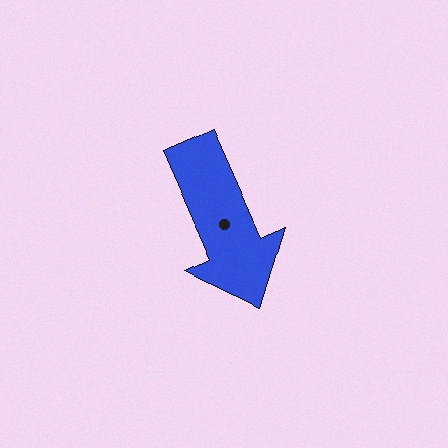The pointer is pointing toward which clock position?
Roughly 5 o'clock.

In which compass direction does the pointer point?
Southeast.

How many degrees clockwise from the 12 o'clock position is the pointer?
Approximately 156 degrees.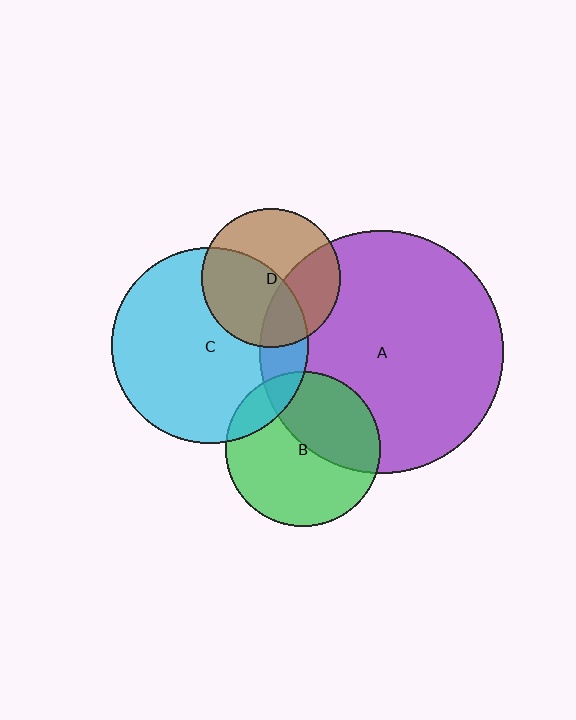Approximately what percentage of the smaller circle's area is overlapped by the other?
Approximately 15%.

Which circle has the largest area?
Circle A (purple).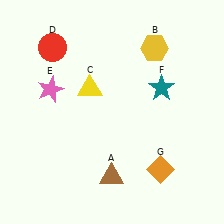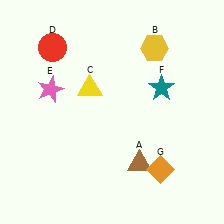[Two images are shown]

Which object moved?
The brown triangle (A) moved right.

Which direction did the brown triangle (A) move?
The brown triangle (A) moved right.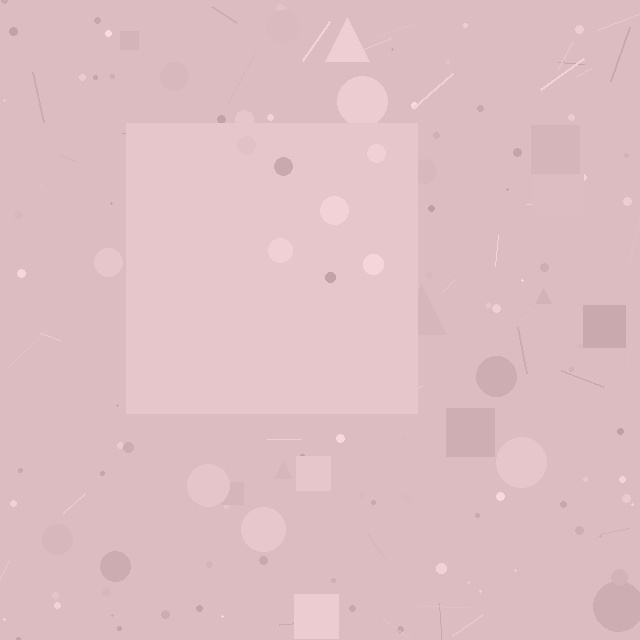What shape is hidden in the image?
A square is hidden in the image.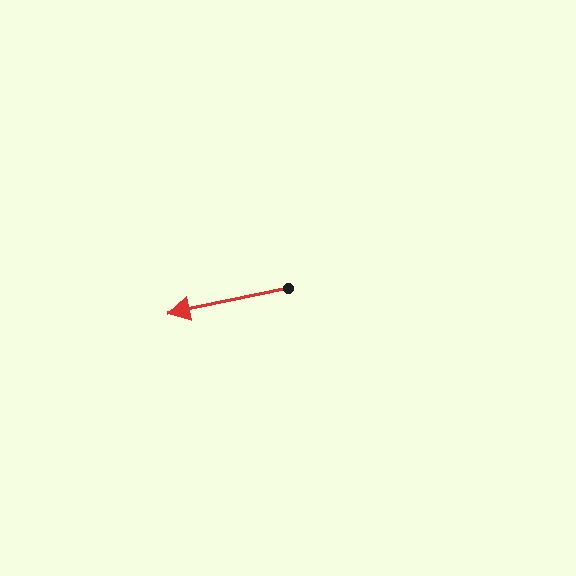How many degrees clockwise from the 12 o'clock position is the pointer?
Approximately 258 degrees.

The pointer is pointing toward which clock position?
Roughly 9 o'clock.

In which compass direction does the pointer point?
West.